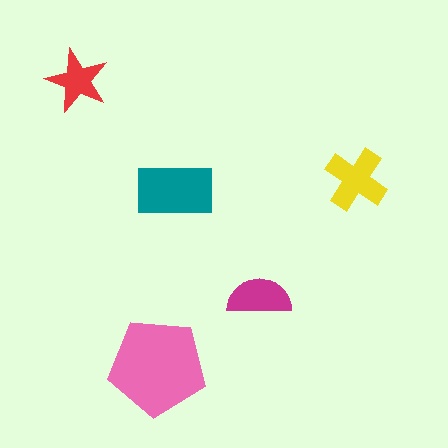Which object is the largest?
The pink pentagon.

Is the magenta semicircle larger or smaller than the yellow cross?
Smaller.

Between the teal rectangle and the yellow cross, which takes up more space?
The teal rectangle.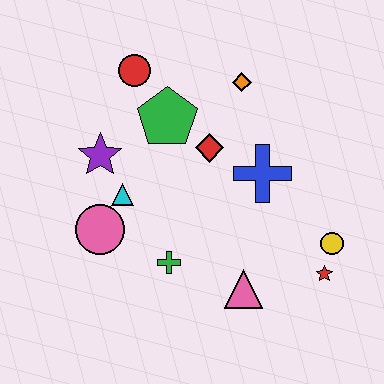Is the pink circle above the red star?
Yes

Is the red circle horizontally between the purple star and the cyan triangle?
No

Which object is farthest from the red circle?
The red star is farthest from the red circle.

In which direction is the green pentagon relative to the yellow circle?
The green pentagon is to the left of the yellow circle.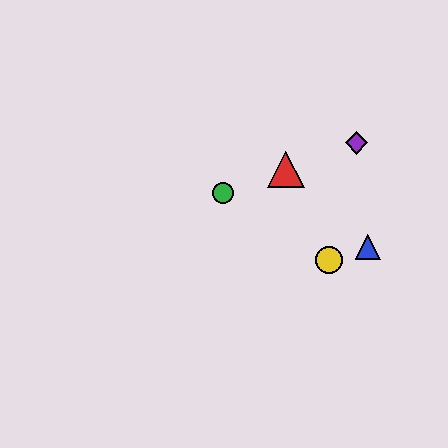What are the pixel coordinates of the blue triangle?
The blue triangle is at (368, 247).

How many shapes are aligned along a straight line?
3 shapes (the red triangle, the green circle, the purple diamond) are aligned along a straight line.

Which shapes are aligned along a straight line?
The red triangle, the green circle, the purple diamond are aligned along a straight line.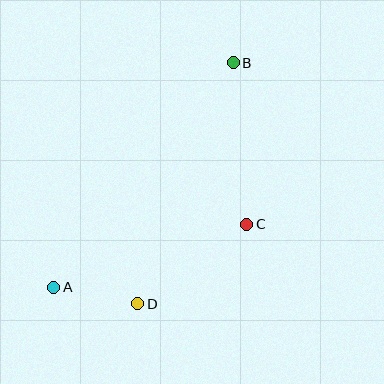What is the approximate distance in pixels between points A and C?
The distance between A and C is approximately 203 pixels.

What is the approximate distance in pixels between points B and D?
The distance between B and D is approximately 259 pixels.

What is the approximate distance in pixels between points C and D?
The distance between C and D is approximately 135 pixels.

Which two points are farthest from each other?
Points A and B are farthest from each other.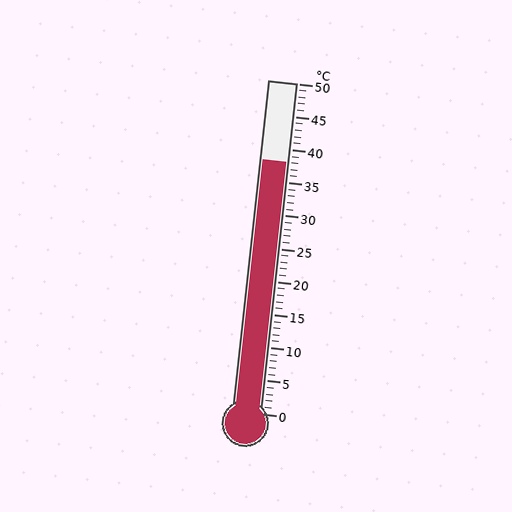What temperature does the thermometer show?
The thermometer shows approximately 38°C.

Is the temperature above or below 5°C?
The temperature is above 5°C.